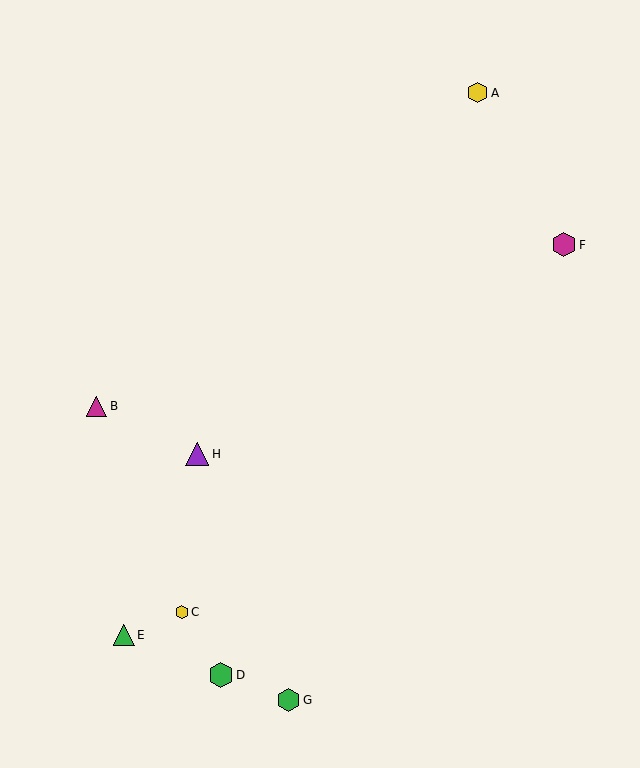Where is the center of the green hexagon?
The center of the green hexagon is at (288, 700).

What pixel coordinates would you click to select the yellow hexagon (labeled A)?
Click at (478, 93) to select the yellow hexagon A.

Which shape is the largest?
The green hexagon (labeled D) is the largest.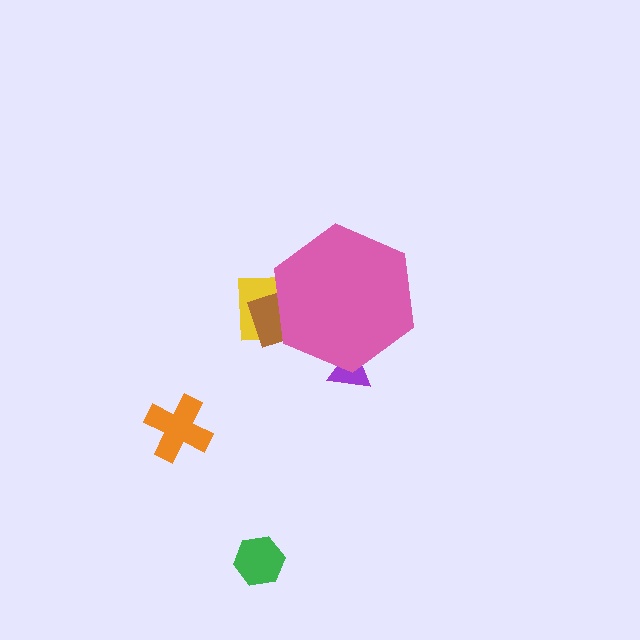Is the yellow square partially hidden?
Yes, the yellow square is partially hidden behind the pink hexagon.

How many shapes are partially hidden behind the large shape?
3 shapes are partially hidden.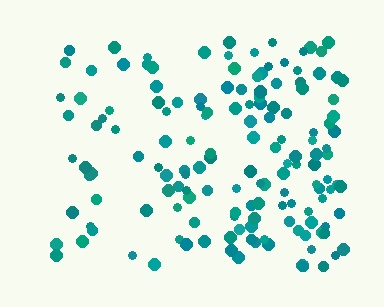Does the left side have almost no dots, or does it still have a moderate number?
Still a moderate number, just noticeably fewer than the right.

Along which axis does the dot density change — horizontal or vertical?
Horizontal.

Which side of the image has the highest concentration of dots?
The right.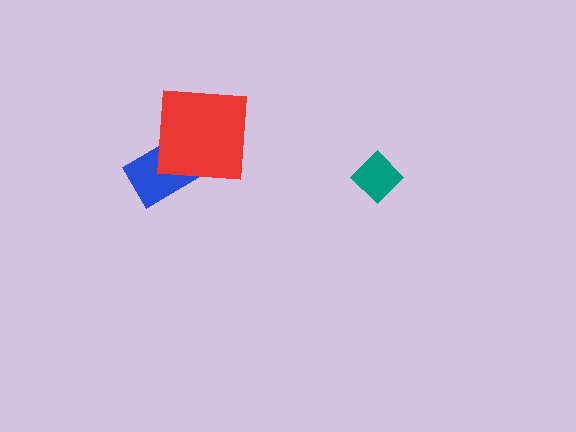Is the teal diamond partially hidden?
No, no other shape covers it.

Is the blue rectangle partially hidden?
Yes, it is partially covered by another shape.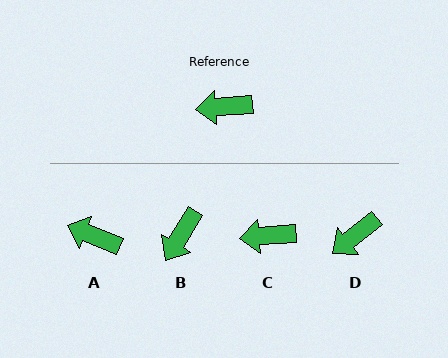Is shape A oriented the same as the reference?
No, it is off by about 27 degrees.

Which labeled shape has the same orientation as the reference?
C.